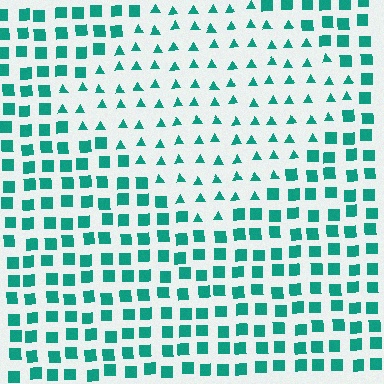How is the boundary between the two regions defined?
The boundary is defined by a change in element shape: triangles inside vs. squares outside. All elements share the same color and spacing.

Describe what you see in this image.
The image is filled with small teal elements arranged in a uniform grid. A diamond-shaped region contains triangles, while the surrounding area contains squares. The boundary is defined purely by the change in element shape.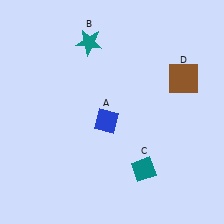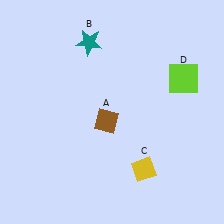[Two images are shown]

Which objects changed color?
A changed from blue to brown. C changed from teal to yellow. D changed from brown to lime.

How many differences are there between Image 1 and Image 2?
There are 3 differences between the two images.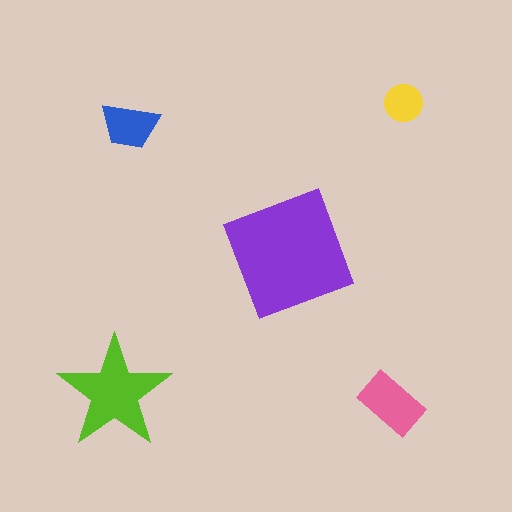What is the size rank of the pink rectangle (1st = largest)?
3rd.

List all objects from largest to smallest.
The purple square, the lime star, the pink rectangle, the blue trapezoid, the yellow circle.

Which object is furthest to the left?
The lime star is leftmost.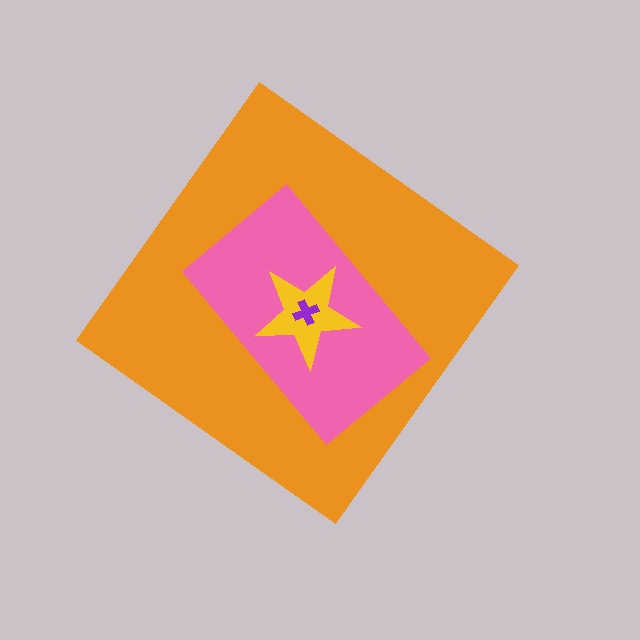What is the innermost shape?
The purple cross.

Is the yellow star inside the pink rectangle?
Yes.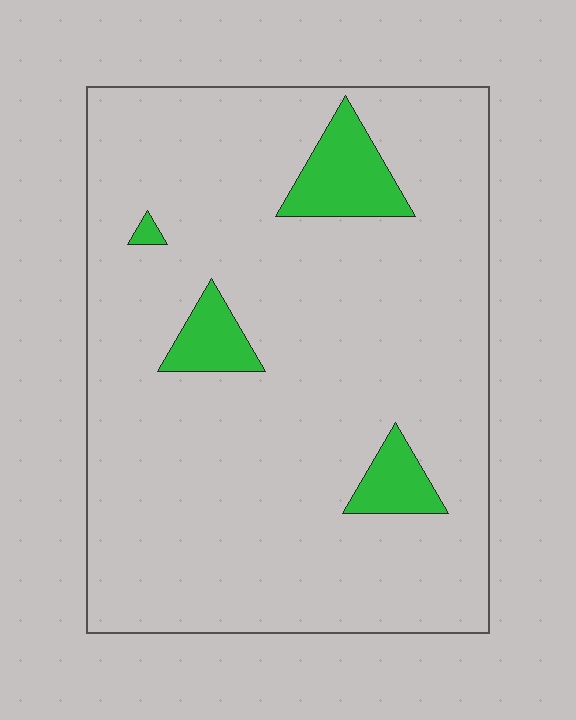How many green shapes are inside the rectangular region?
4.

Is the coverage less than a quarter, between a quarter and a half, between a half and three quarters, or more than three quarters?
Less than a quarter.